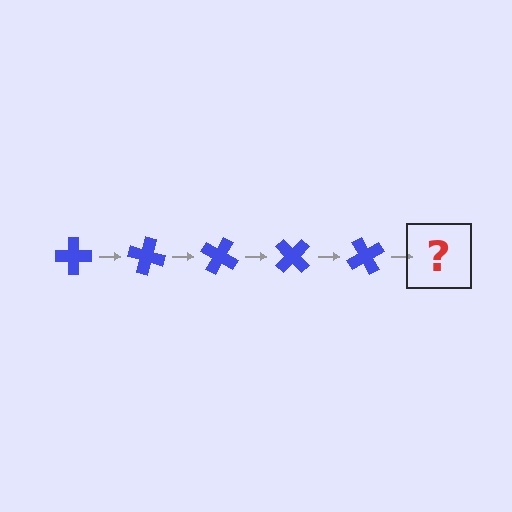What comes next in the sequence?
The next element should be a blue cross rotated 75 degrees.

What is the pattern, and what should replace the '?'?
The pattern is that the cross rotates 15 degrees each step. The '?' should be a blue cross rotated 75 degrees.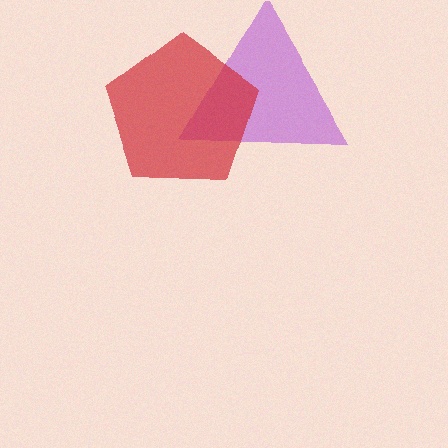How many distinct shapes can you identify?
There are 2 distinct shapes: a purple triangle, a red pentagon.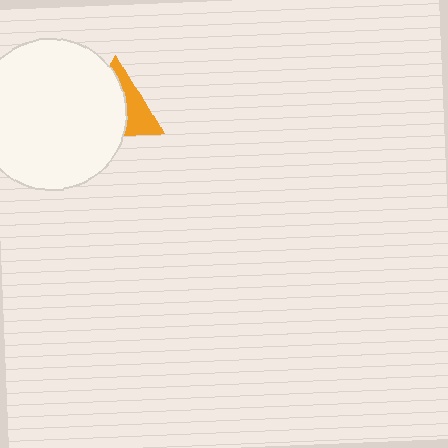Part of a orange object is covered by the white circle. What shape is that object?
It is a triangle.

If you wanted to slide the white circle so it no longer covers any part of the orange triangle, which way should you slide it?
Slide it left — that is the most direct way to separate the two shapes.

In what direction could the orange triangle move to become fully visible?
The orange triangle could move right. That would shift it out from behind the white circle entirely.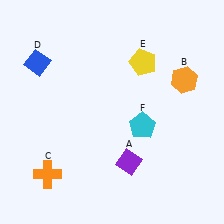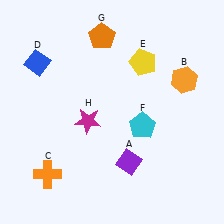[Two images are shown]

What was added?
An orange pentagon (G), a magenta star (H) were added in Image 2.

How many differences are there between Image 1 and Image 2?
There are 2 differences between the two images.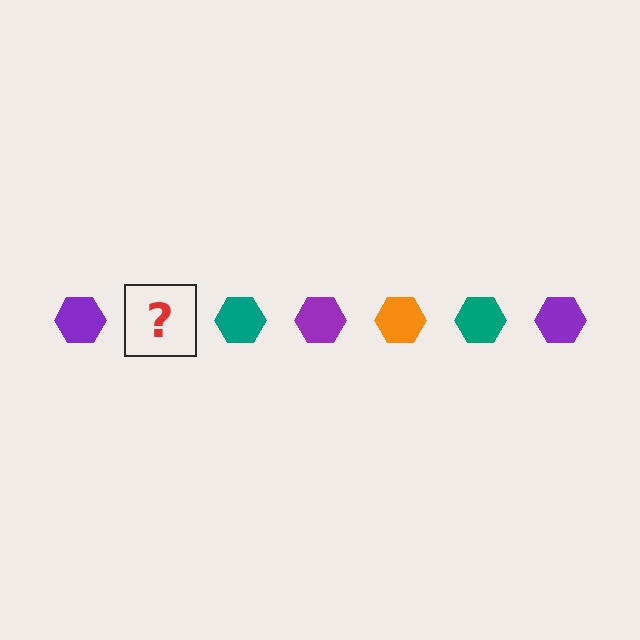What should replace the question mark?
The question mark should be replaced with an orange hexagon.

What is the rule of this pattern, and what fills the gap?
The rule is that the pattern cycles through purple, orange, teal hexagons. The gap should be filled with an orange hexagon.